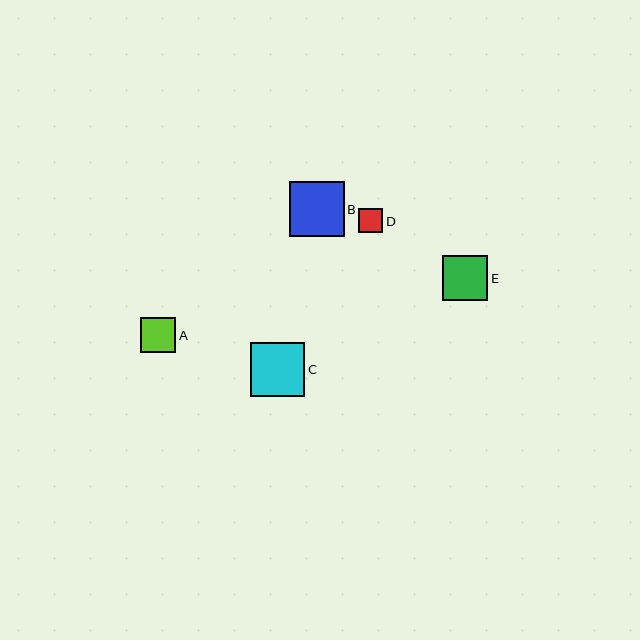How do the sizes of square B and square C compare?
Square B and square C are approximately the same size.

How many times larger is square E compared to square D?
Square E is approximately 1.9 times the size of square D.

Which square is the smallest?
Square D is the smallest with a size of approximately 24 pixels.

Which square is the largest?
Square B is the largest with a size of approximately 55 pixels.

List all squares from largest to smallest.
From largest to smallest: B, C, E, A, D.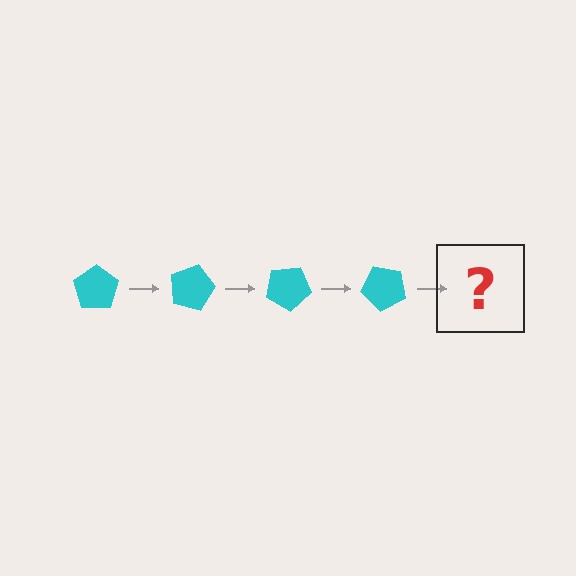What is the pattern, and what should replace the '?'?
The pattern is that the pentagon rotates 15 degrees each step. The '?' should be a cyan pentagon rotated 60 degrees.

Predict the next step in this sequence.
The next step is a cyan pentagon rotated 60 degrees.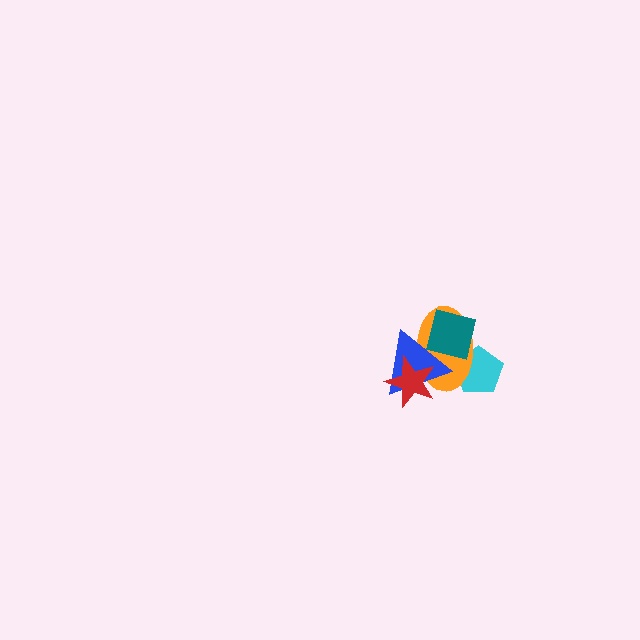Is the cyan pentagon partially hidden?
Yes, it is partially covered by another shape.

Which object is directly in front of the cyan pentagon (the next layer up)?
The orange ellipse is directly in front of the cyan pentagon.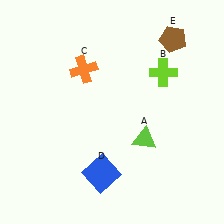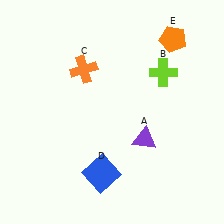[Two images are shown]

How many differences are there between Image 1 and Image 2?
There are 2 differences between the two images.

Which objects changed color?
A changed from lime to purple. E changed from brown to orange.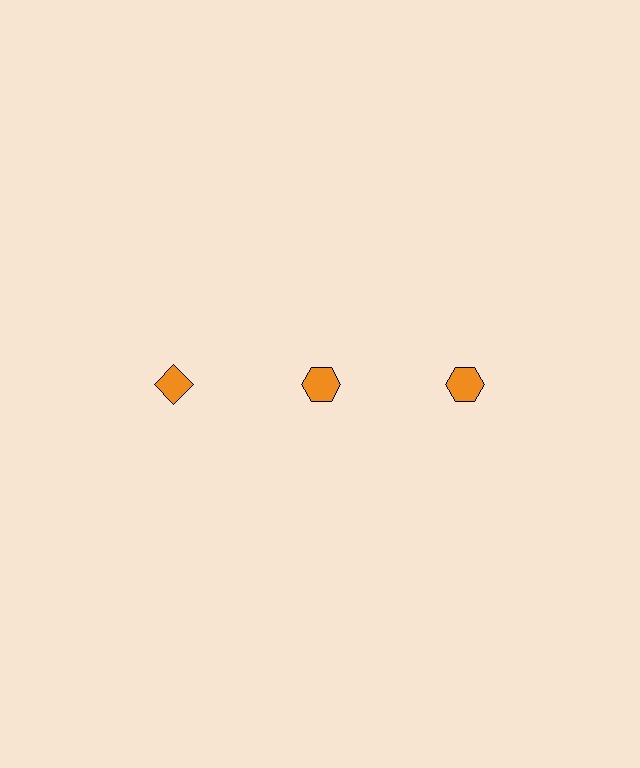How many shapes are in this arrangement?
There are 3 shapes arranged in a grid pattern.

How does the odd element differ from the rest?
It has a different shape: diamond instead of hexagon.